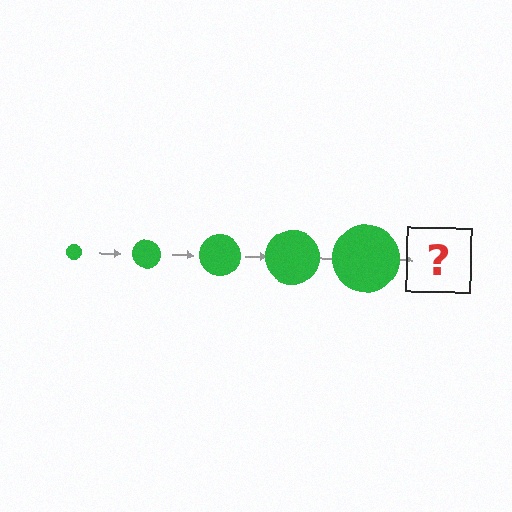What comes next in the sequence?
The next element should be a green circle, larger than the previous one.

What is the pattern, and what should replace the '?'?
The pattern is that the circle gets progressively larger each step. The '?' should be a green circle, larger than the previous one.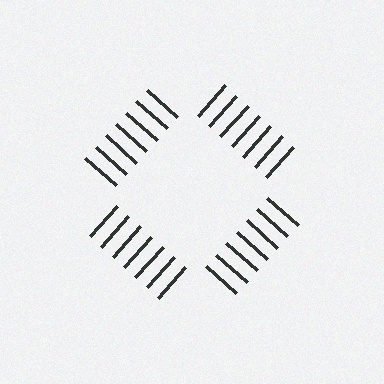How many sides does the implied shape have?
4 sides — the line-ends trace a square.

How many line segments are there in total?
28 — 7 along each of the 4 edges.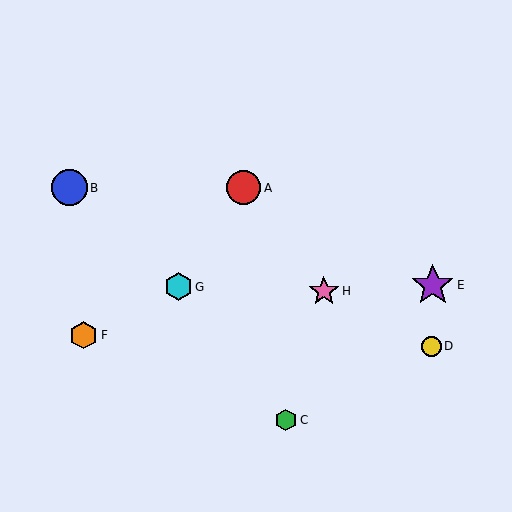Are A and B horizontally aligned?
Yes, both are at y≈188.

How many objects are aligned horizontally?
2 objects (A, B) are aligned horizontally.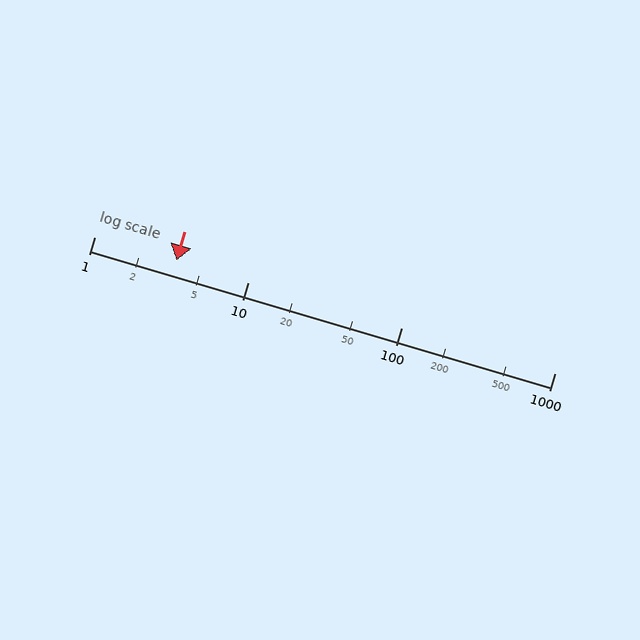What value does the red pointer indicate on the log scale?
The pointer indicates approximately 3.4.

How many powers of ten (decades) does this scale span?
The scale spans 3 decades, from 1 to 1000.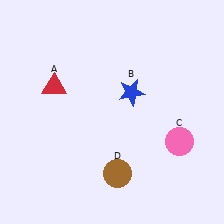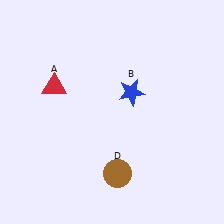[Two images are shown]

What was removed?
The pink circle (C) was removed in Image 2.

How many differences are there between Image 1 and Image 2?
There is 1 difference between the two images.